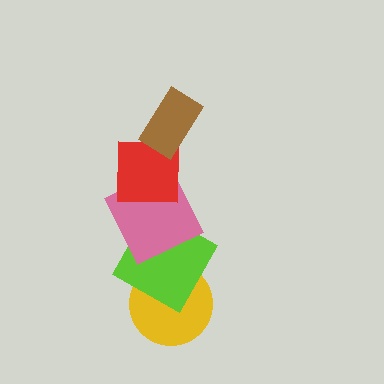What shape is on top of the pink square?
The red square is on top of the pink square.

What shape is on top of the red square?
The brown rectangle is on top of the red square.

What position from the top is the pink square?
The pink square is 3rd from the top.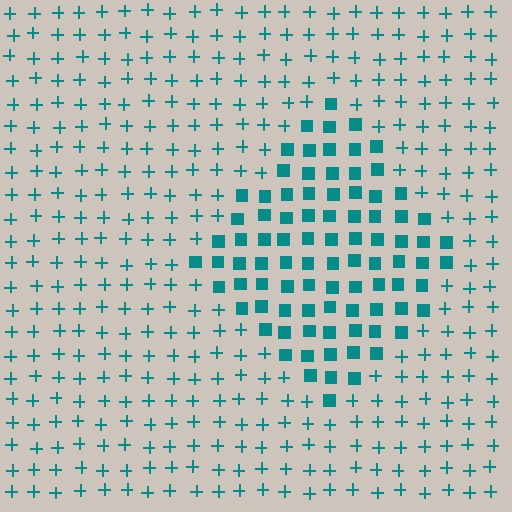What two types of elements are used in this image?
The image uses squares inside the diamond region and plus signs outside it.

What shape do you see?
I see a diamond.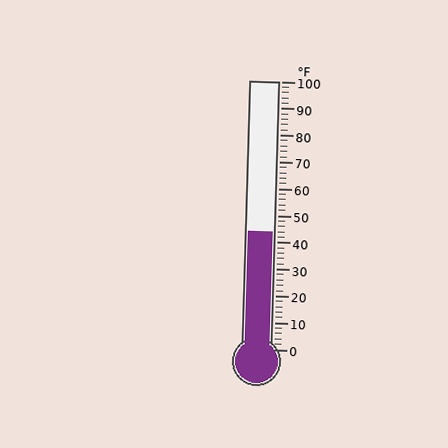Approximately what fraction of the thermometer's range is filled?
The thermometer is filled to approximately 45% of its range.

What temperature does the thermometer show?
The thermometer shows approximately 44°F.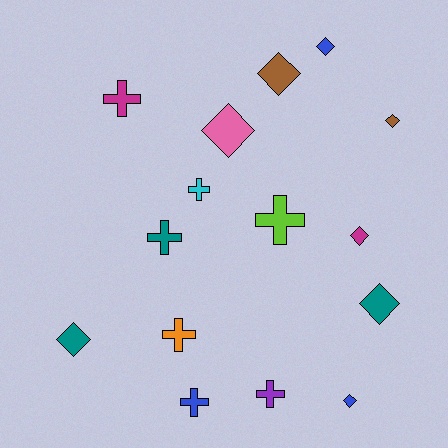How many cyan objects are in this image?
There is 1 cyan object.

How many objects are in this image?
There are 15 objects.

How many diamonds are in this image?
There are 8 diamonds.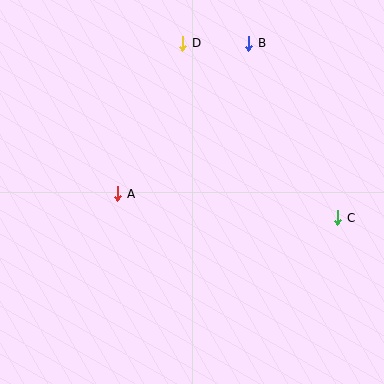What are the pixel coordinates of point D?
Point D is at (183, 43).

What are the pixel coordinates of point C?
Point C is at (338, 218).